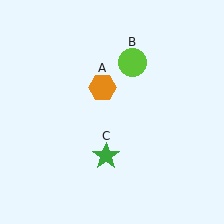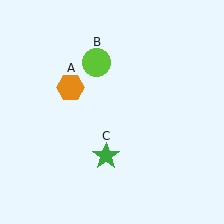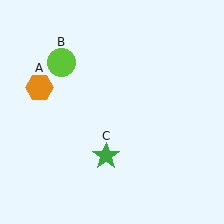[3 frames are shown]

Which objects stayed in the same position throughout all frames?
Green star (object C) remained stationary.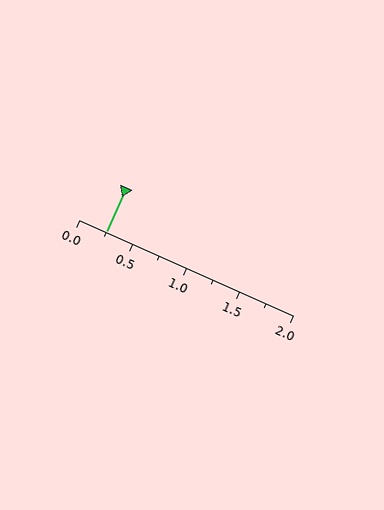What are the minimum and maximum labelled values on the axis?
The axis runs from 0.0 to 2.0.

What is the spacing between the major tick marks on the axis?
The major ticks are spaced 0.5 apart.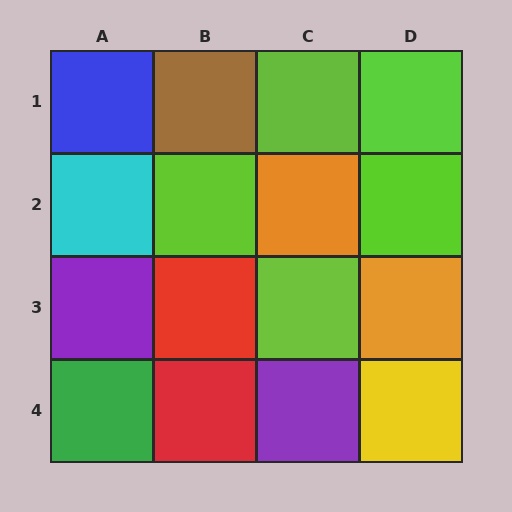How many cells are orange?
2 cells are orange.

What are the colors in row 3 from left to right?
Purple, red, lime, orange.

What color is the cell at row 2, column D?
Lime.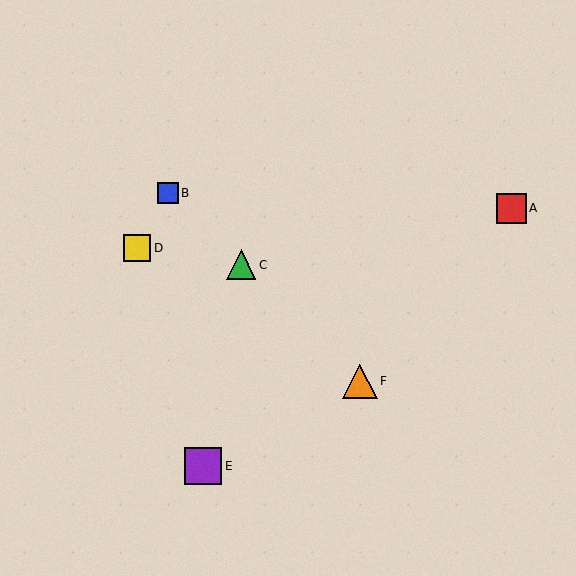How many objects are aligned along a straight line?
3 objects (B, C, F) are aligned along a straight line.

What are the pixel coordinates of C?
Object C is at (241, 265).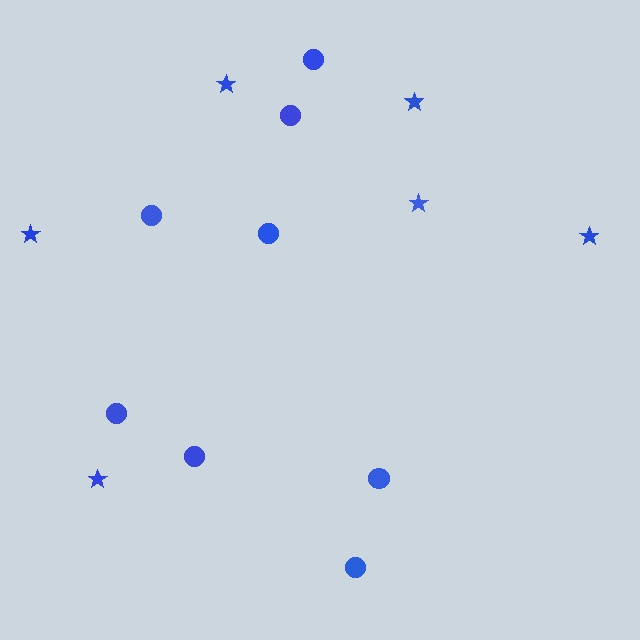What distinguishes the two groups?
There are 2 groups: one group of stars (6) and one group of circles (8).